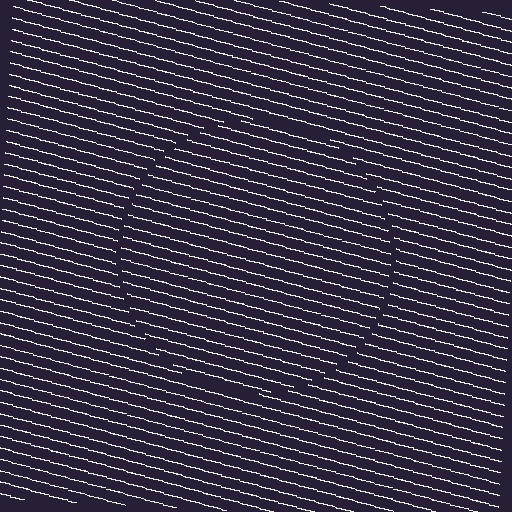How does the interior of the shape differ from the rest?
The interior of the shape contains the same grating, shifted by half a period — the contour is defined by the phase discontinuity where line-ends from the inner and outer gratings abut.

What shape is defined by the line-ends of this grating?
An illusory circle. The interior of the shape contains the same grating, shifted by half a period — the contour is defined by the phase discontinuity where line-ends from the inner and outer gratings abut.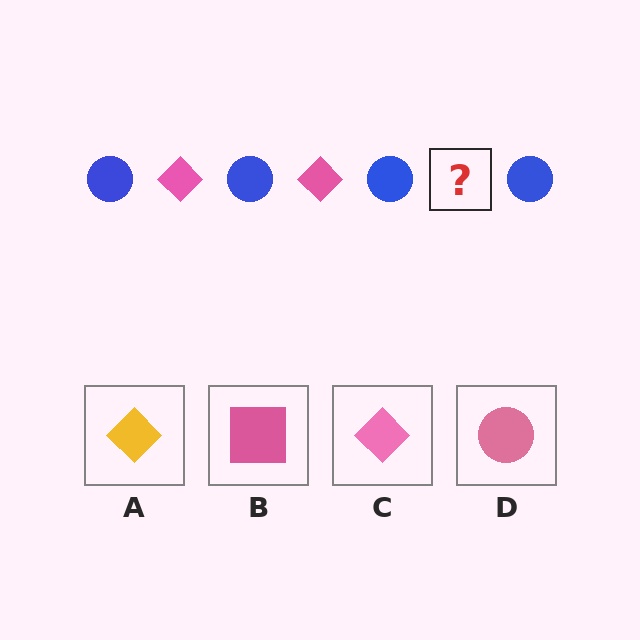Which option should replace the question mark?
Option C.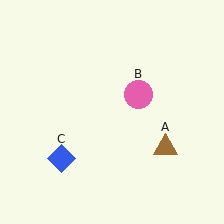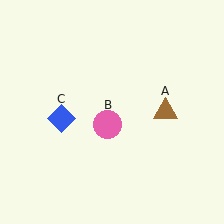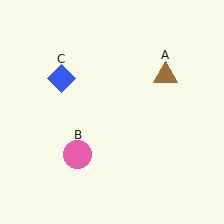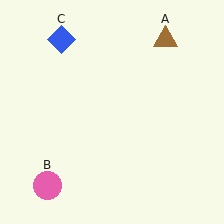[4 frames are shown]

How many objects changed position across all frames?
3 objects changed position: brown triangle (object A), pink circle (object B), blue diamond (object C).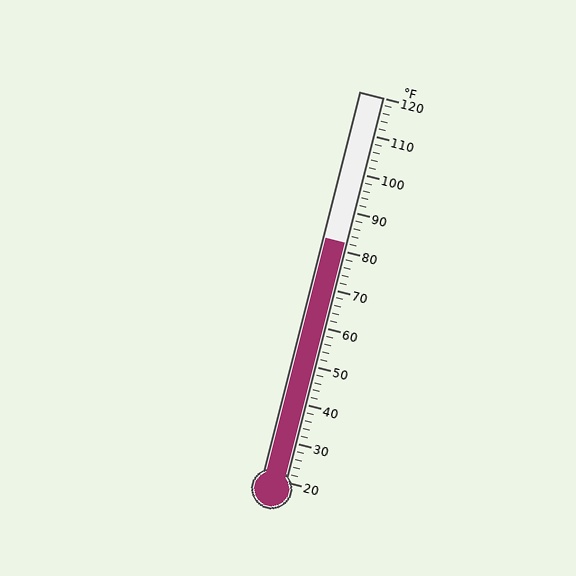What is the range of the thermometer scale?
The thermometer scale ranges from 20°F to 120°F.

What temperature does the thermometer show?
The thermometer shows approximately 82°F.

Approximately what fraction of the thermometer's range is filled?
The thermometer is filled to approximately 60% of its range.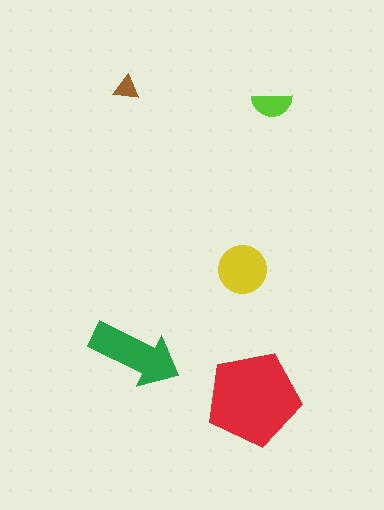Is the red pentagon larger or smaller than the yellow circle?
Larger.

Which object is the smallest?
The brown triangle.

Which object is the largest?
The red pentagon.